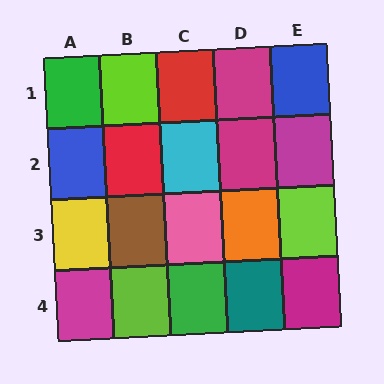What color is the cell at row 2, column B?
Red.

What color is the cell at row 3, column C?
Pink.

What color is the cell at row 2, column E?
Magenta.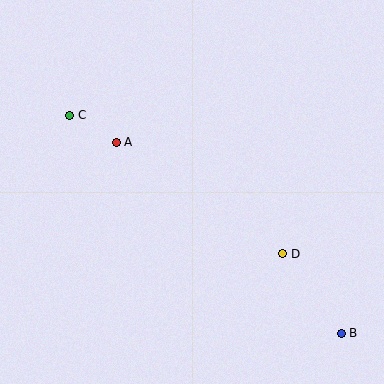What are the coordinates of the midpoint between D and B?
The midpoint between D and B is at (312, 293).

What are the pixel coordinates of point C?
Point C is at (70, 115).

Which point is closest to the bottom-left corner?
Point A is closest to the bottom-left corner.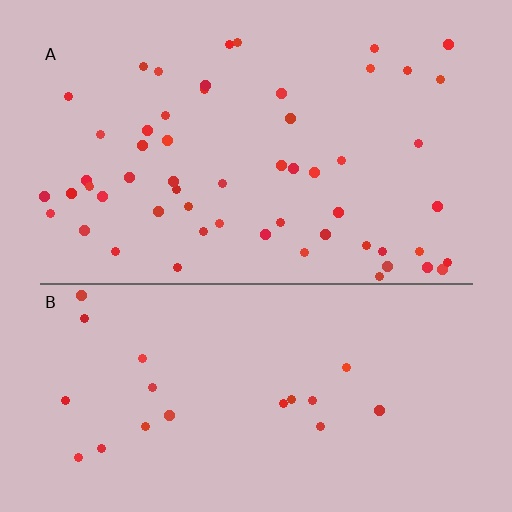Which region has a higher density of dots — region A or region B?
A (the top).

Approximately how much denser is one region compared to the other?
Approximately 2.8× — region A over region B.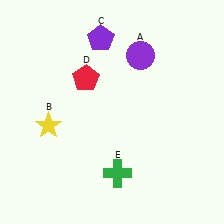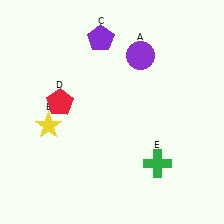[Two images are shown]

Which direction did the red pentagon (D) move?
The red pentagon (D) moved left.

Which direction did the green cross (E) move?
The green cross (E) moved right.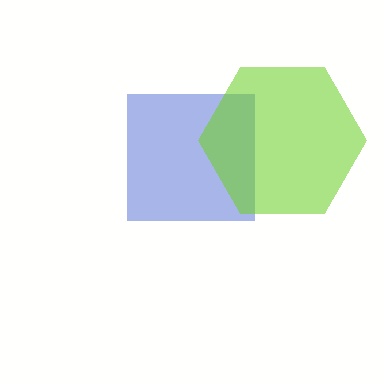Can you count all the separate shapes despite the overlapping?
Yes, there are 2 separate shapes.